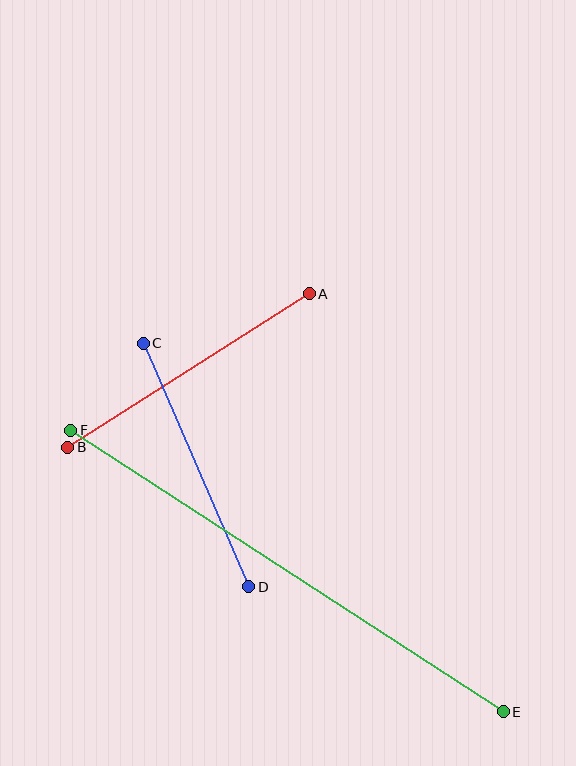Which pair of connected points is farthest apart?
Points E and F are farthest apart.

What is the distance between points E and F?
The distance is approximately 516 pixels.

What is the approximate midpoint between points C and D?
The midpoint is at approximately (196, 465) pixels.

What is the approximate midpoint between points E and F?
The midpoint is at approximately (287, 571) pixels.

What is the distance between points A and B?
The distance is approximately 286 pixels.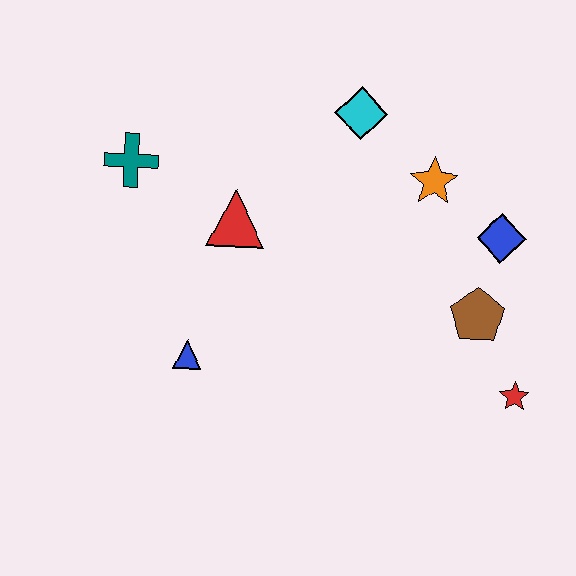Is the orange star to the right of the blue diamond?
No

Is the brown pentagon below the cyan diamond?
Yes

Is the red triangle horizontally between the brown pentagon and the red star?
No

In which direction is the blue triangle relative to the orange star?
The blue triangle is to the left of the orange star.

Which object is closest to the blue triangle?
The red triangle is closest to the blue triangle.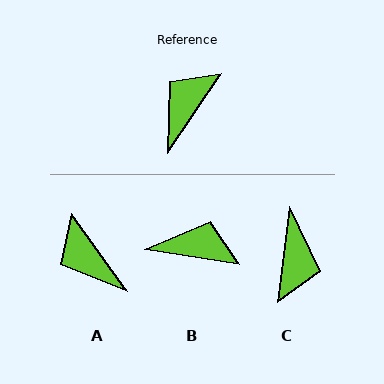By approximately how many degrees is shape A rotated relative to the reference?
Approximately 70 degrees counter-clockwise.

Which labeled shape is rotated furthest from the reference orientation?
C, about 153 degrees away.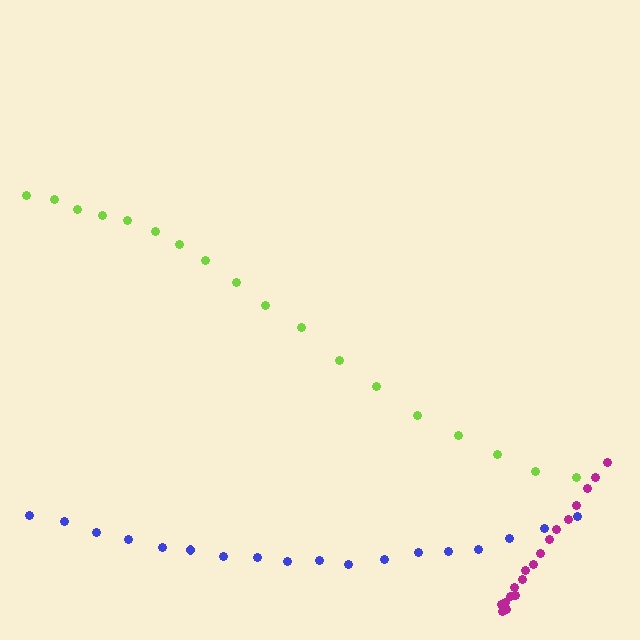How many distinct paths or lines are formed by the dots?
There are 3 distinct paths.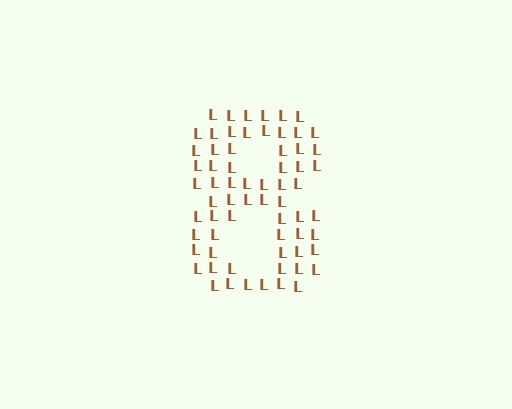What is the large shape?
The large shape is the digit 8.